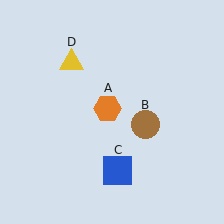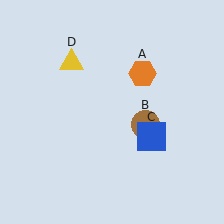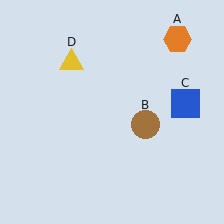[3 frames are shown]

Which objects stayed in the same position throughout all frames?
Brown circle (object B) and yellow triangle (object D) remained stationary.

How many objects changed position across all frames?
2 objects changed position: orange hexagon (object A), blue square (object C).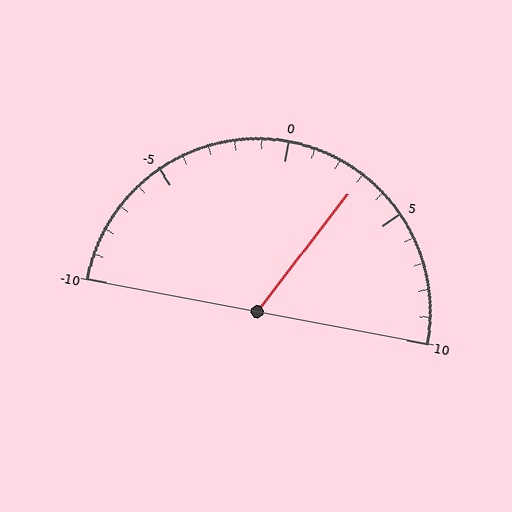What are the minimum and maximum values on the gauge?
The gauge ranges from -10 to 10.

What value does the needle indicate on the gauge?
The needle indicates approximately 3.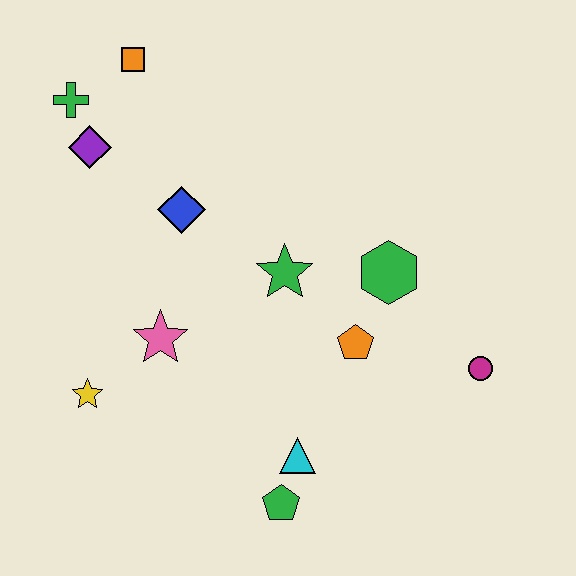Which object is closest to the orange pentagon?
The green hexagon is closest to the orange pentagon.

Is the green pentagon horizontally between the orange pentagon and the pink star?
Yes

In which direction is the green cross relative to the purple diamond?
The green cross is above the purple diamond.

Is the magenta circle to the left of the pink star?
No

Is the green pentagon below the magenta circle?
Yes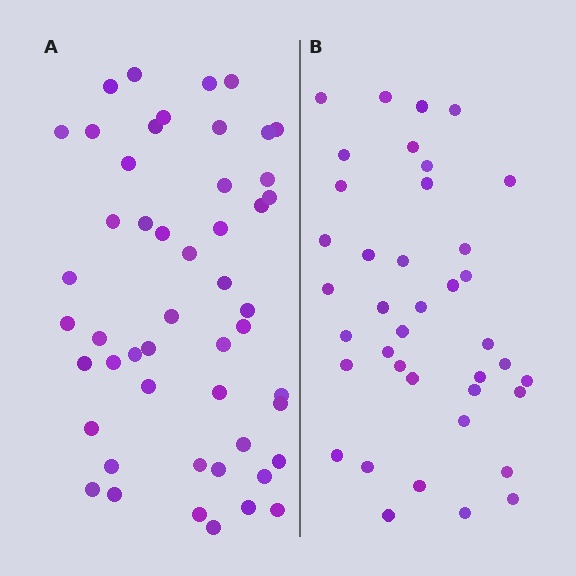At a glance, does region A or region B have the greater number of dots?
Region A (the left region) has more dots.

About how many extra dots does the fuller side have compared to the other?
Region A has roughly 12 or so more dots than region B.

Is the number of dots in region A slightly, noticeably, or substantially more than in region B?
Region A has noticeably more, but not dramatically so. The ratio is roughly 1.3 to 1.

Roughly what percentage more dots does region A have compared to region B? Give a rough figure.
About 30% more.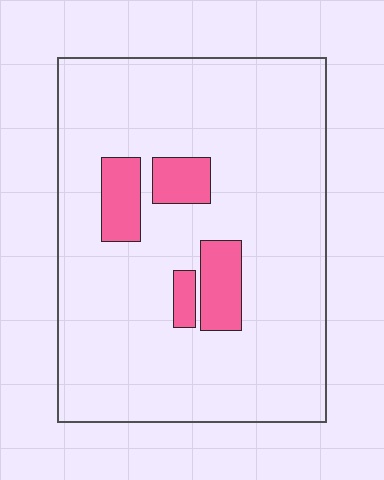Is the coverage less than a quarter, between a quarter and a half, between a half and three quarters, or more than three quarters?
Less than a quarter.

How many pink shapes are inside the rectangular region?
4.